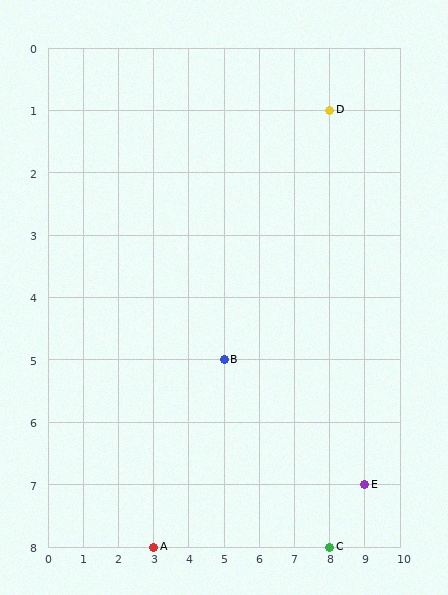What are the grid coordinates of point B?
Point B is at grid coordinates (5, 5).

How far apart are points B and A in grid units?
Points B and A are 2 columns and 3 rows apart (about 3.6 grid units diagonally).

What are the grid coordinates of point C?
Point C is at grid coordinates (8, 8).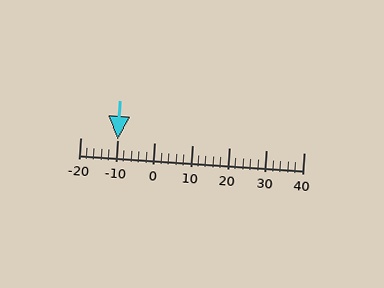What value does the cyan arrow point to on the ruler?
The cyan arrow points to approximately -10.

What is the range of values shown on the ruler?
The ruler shows values from -20 to 40.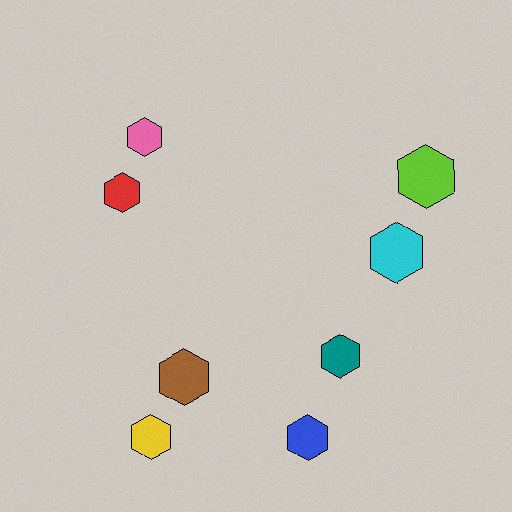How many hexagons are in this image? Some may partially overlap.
There are 8 hexagons.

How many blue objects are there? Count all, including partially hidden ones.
There is 1 blue object.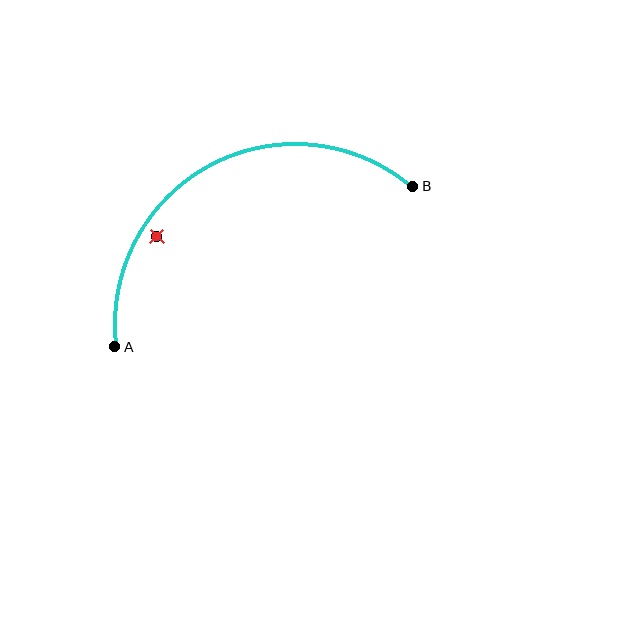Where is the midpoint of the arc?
The arc midpoint is the point on the curve farthest from the straight line joining A and B. It sits above that line.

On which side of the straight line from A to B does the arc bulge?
The arc bulges above the straight line connecting A and B.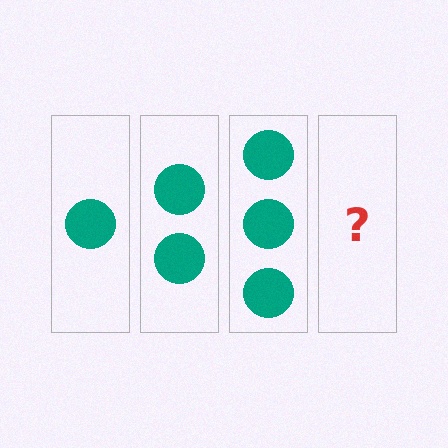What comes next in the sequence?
The next element should be 4 circles.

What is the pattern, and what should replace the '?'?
The pattern is that each step adds one more circle. The '?' should be 4 circles.